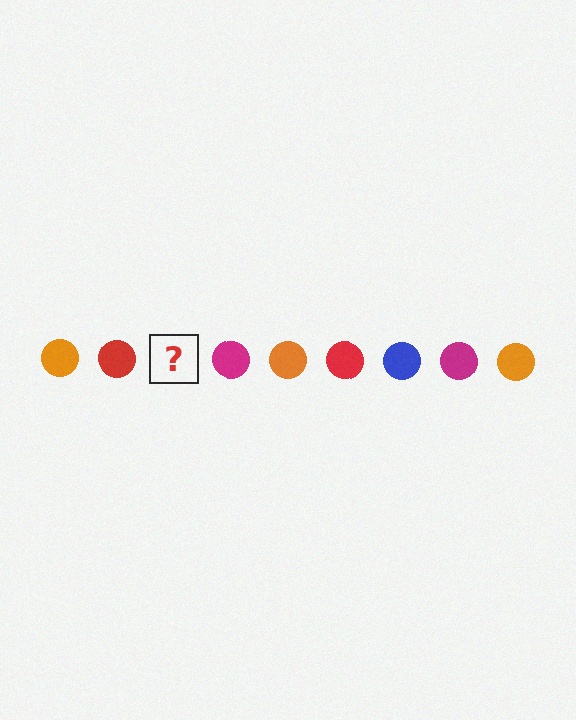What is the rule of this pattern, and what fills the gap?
The rule is that the pattern cycles through orange, red, blue, magenta circles. The gap should be filled with a blue circle.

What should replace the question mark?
The question mark should be replaced with a blue circle.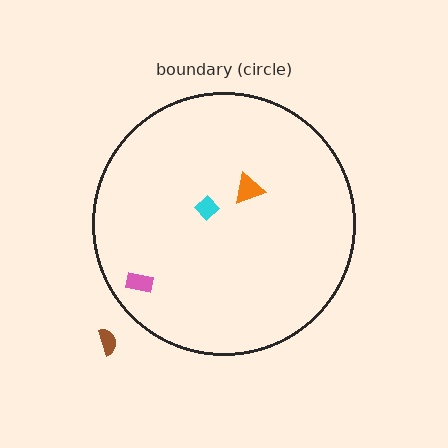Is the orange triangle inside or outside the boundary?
Inside.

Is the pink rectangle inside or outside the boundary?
Inside.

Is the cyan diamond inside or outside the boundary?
Inside.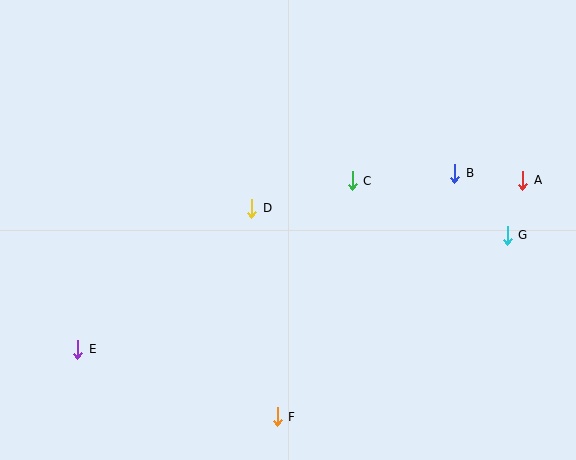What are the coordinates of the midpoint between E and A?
The midpoint between E and A is at (300, 265).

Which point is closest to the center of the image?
Point D at (252, 208) is closest to the center.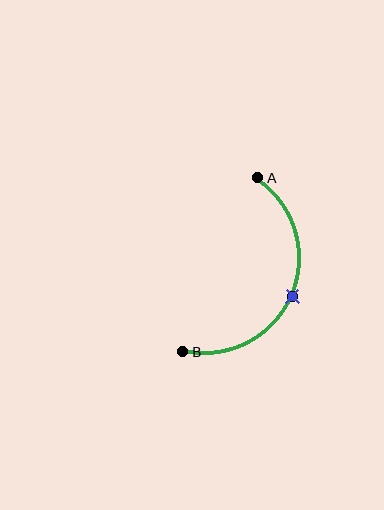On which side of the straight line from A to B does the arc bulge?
The arc bulges to the right of the straight line connecting A and B.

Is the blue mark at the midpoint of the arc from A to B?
Yes. The blue mark lies on the arc at equal arc-length from both A and B — it is the arc midpoint.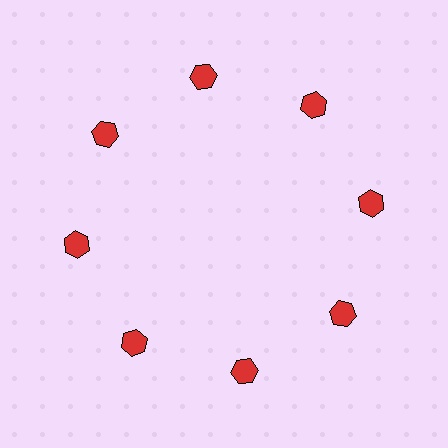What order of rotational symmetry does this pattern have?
This pattern has 8-fold rotational symmetry.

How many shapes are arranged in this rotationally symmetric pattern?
There are 8 shapes, arranged in 8 groups of 1.